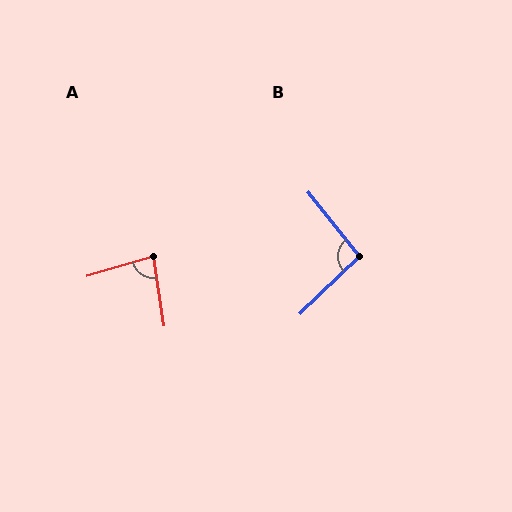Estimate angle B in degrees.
Approximately 95 degrees.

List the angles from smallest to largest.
A (82°), B (95°).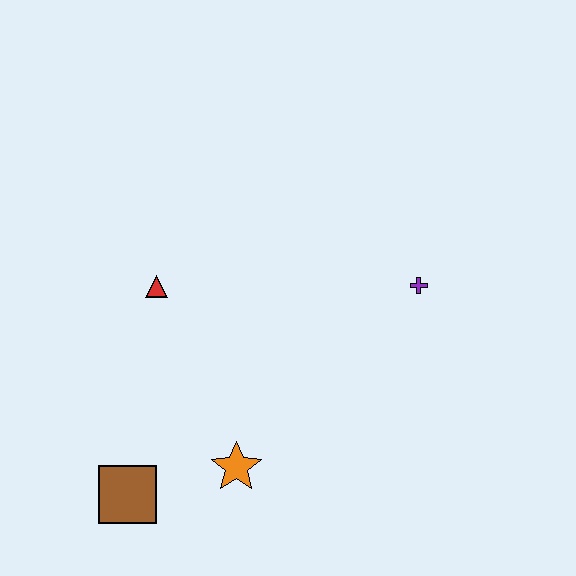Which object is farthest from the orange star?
The purple cross is farthest from the orange star.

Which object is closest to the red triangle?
The orange star is closest to the red triangle.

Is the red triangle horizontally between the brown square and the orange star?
Yes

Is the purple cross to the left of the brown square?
No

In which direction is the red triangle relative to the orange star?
The red triangle is above the orange star.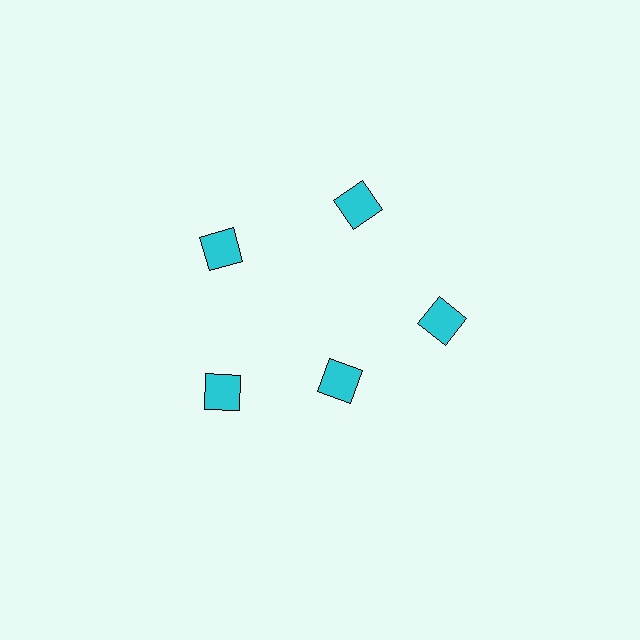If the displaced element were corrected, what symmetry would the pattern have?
It would have 5-fold rotational symmetry — the pattern would map onto itself every 72 degrees.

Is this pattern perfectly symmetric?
No. The 5 cyan squares are arranged in a ring, but one element near the 5 o'clock position is pulled inward toward the center, breaking the 5-fold rotational symmetry.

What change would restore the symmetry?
The symmetry would be restored by moving it outward, back onto the ring so that all 5 squares sit at equal angles and equal distance from the center.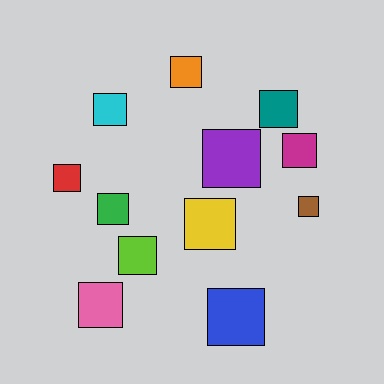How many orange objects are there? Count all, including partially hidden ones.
There is 1 orange object.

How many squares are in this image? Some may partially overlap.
There are 12 squares.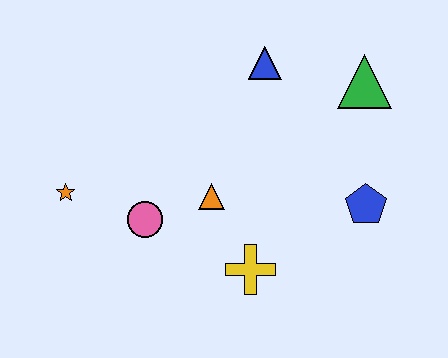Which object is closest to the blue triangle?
The green triangle is closest to the blue triangle.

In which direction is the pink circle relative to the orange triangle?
The pink circle is to the left of the orange triangle.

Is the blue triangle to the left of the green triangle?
Yes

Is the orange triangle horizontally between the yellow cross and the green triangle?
No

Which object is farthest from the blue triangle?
The orange star is farthest from the blue triangle.